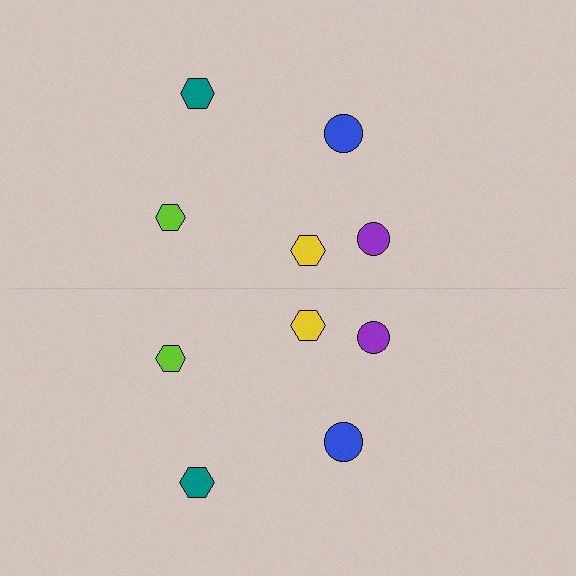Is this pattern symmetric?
Yes, this pattern has bilateral (reflection) symmetry.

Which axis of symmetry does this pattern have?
The pattern has a horizontal axis of symmetry running through the center of the image.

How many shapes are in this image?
There are 10 shapes in this image.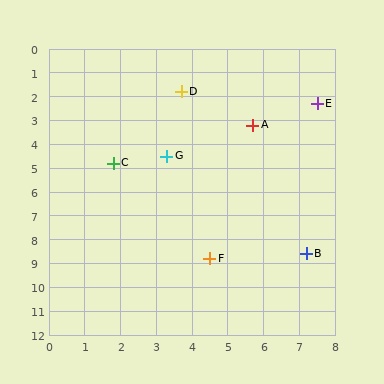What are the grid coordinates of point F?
Point F is at approximately (4.5, 8.8).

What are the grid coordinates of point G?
Point G is at approximately (3.3, 4.5).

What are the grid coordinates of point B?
Point B is at approximately (7.2, 8.6).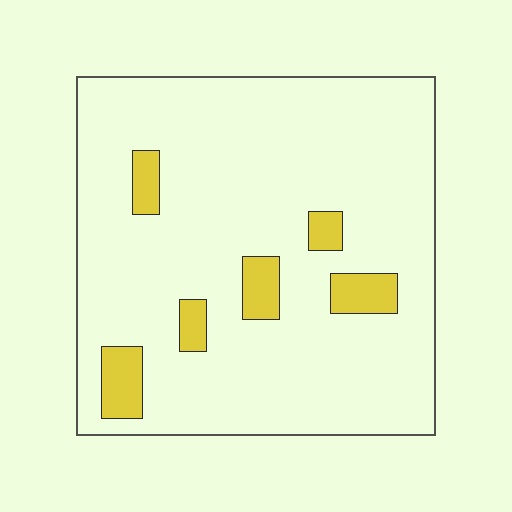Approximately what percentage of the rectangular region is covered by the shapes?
Approximately 10%.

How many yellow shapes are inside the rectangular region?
6.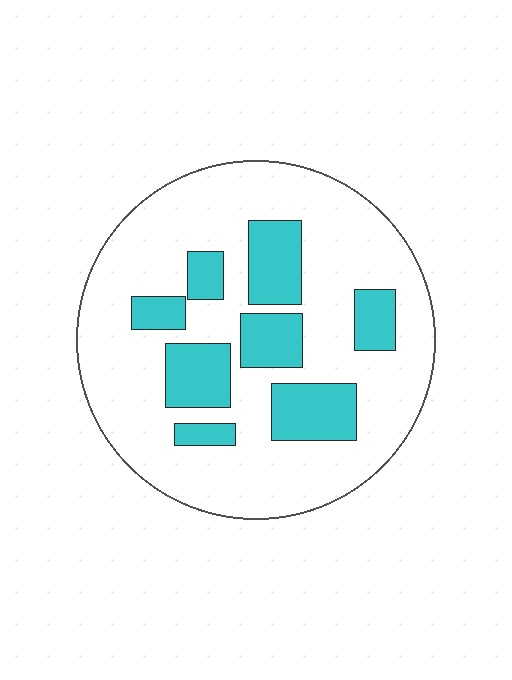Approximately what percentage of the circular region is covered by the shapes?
Approximately 25%.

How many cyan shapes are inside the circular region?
8.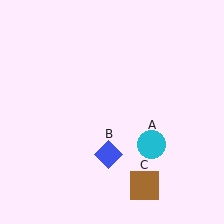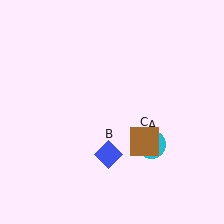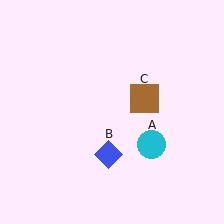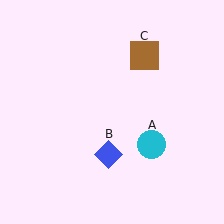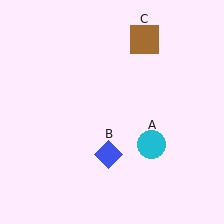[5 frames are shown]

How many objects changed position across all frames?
1 object changed position: brown square (object C).